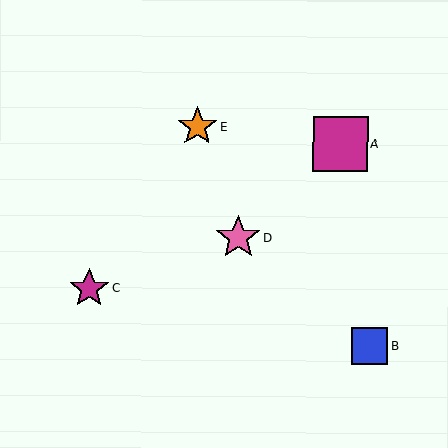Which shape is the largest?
The magenta square (labeled A) is the largest.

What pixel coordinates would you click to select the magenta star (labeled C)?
Click at (89, 289) to select the magenta star C.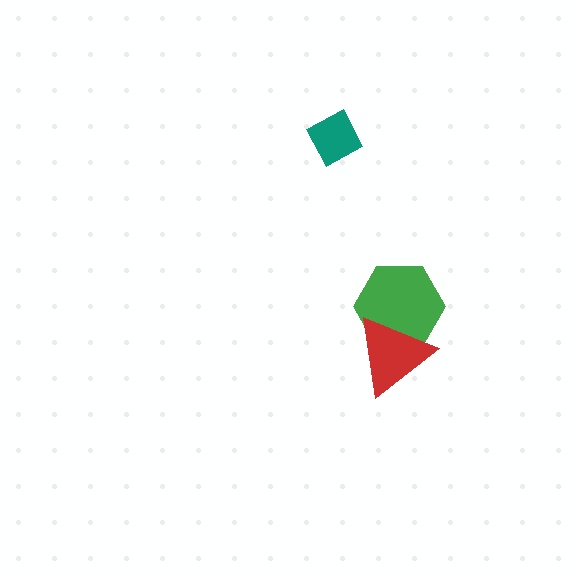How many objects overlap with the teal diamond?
0 objects overlap with the teal diamond.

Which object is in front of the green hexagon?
The red triangle is in front of the green hexagon.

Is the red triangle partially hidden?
No, no other shape covers it.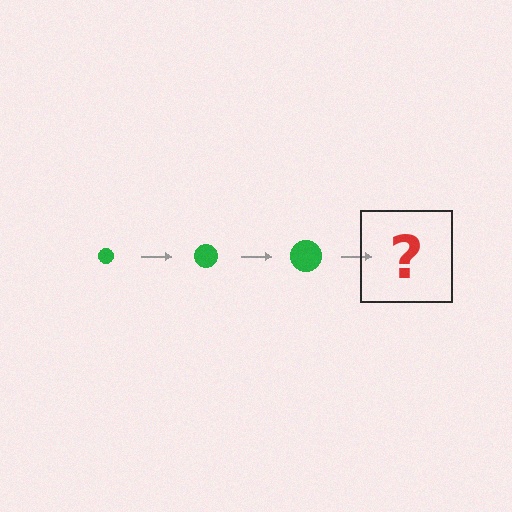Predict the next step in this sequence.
The next step is a green circle, larger than the previous one.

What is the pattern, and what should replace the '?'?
The pattern is that the circle gets progressively larger each step. The '?' should be a green circle, larger than the previous one.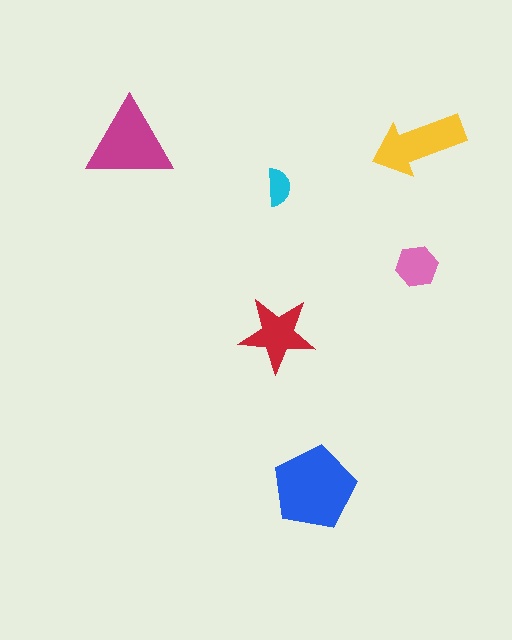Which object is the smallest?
The cyan semicircle.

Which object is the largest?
The blue pentagon.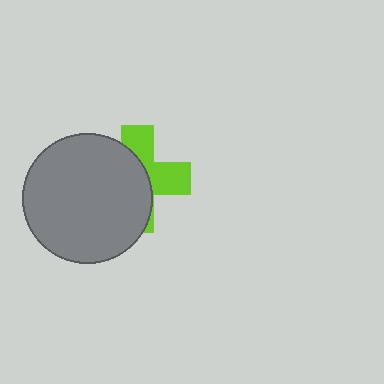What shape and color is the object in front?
The object in front is a gray circle.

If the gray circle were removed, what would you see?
You would see the complete lime cross.